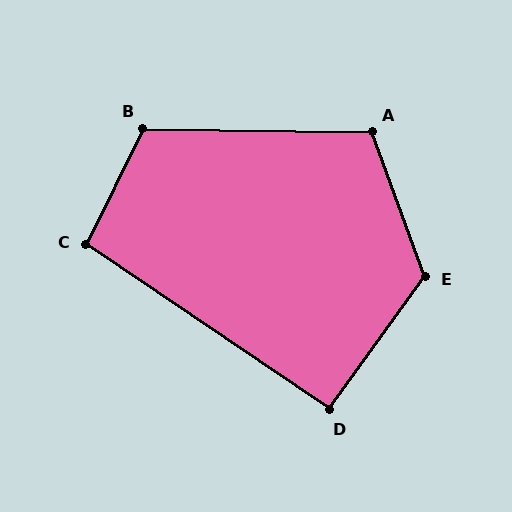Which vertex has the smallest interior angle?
D, at approximately 92 degrees.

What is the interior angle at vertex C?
Approximately 98 degrees (obtuse).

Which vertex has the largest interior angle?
E, at approximately 124 degrees.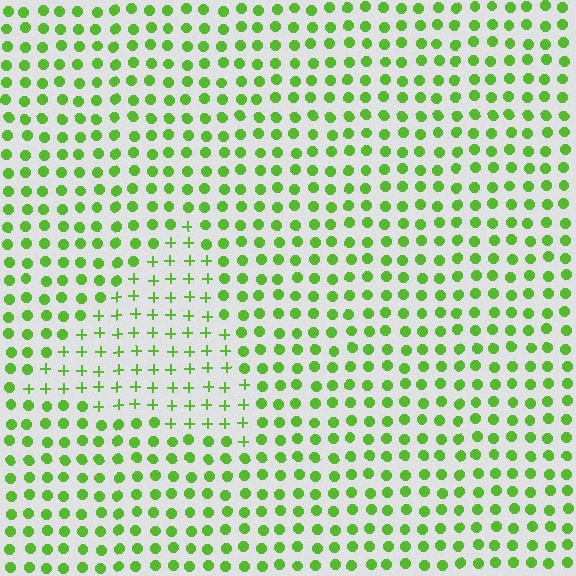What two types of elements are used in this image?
The image uses plus signs inside the triangle region and circles outside it.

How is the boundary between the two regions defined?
The boundary is defined by a change in element shape: plus signs inside vs. circles outside. All elements share the same color and spacing.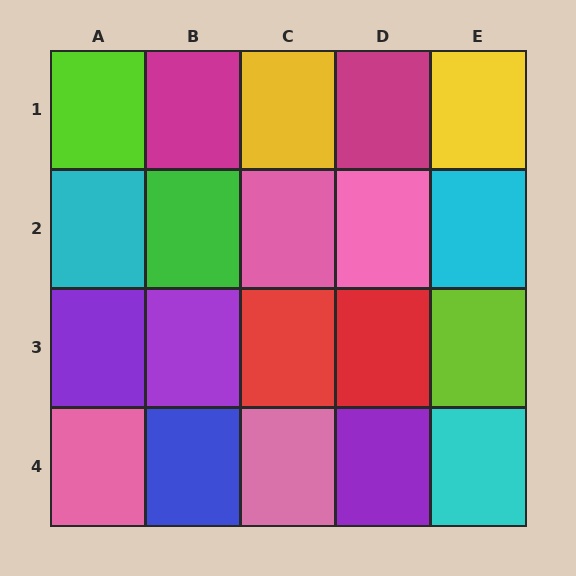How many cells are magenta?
2 cells are magenta.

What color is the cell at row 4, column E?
Cyan.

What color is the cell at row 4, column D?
Purple.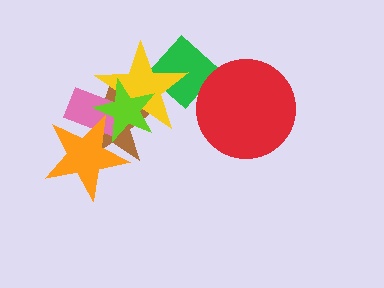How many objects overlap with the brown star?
4 objects overlap with the brown star.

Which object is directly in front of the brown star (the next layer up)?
The pink rectangle is directly in front of the brown star.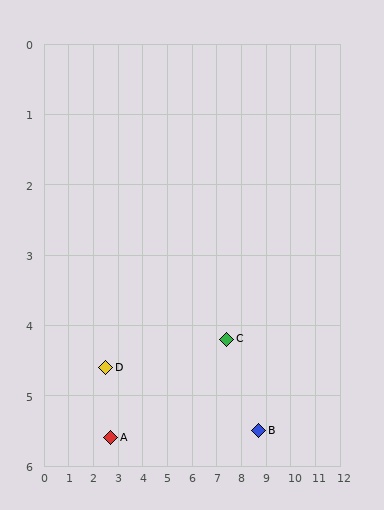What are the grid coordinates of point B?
Point B is at approximately (8.7, 5.5).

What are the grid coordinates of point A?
Point A is at approximately (2.7, 5.6).